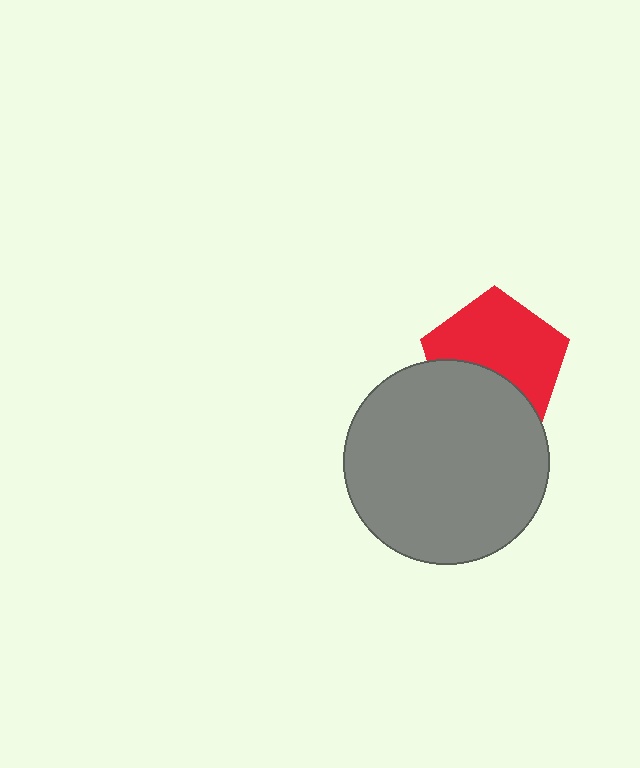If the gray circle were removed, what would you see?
You would see the complete red pentagon.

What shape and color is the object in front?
The object in front is a gray circle.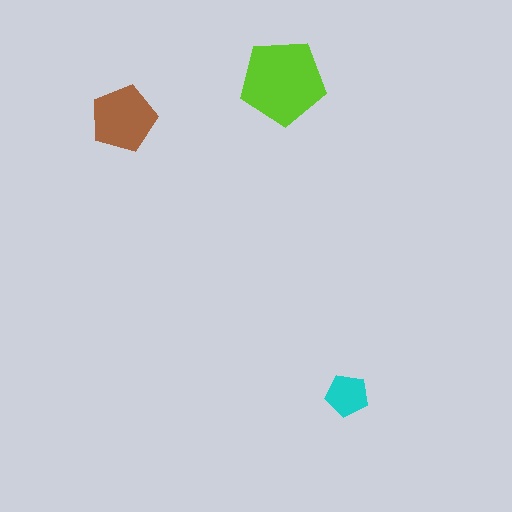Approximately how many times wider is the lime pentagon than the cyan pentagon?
About 2 times wider.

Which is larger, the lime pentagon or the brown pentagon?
The lime one.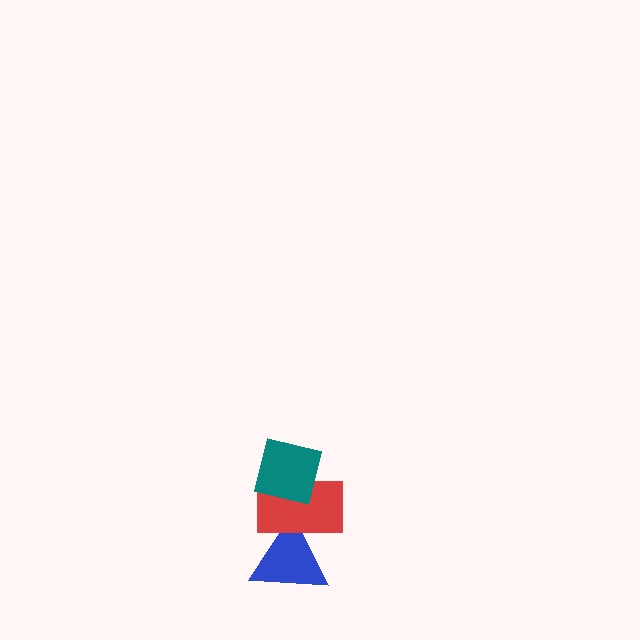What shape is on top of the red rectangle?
The teal square is on top of the red rectangle.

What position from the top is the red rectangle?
The red rectangle is 2nd from the top.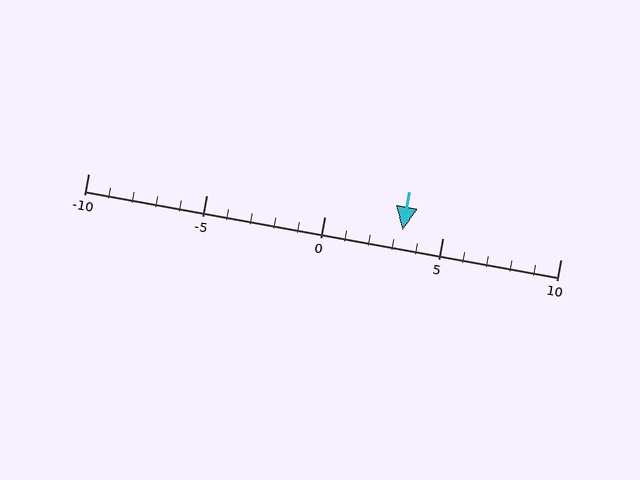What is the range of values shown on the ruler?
The ruler shows values from -10 to 10.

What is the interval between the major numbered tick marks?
The major tick marks are spaced 5 units apart.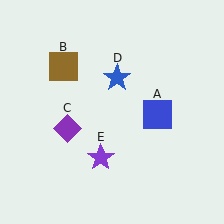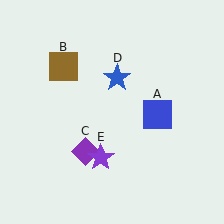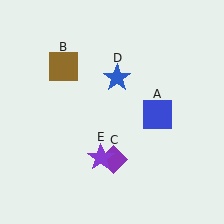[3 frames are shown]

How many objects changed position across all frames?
1 object changed position: purple diamond (object C).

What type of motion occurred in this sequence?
The purple diamond (object C) rotated counterclockwise around the center of the scene.